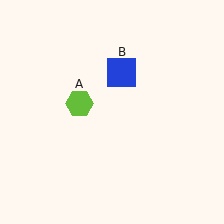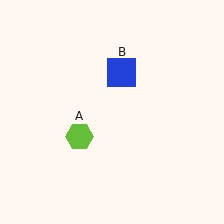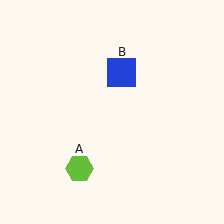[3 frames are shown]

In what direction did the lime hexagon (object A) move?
The lime hexagon (object A) moved down.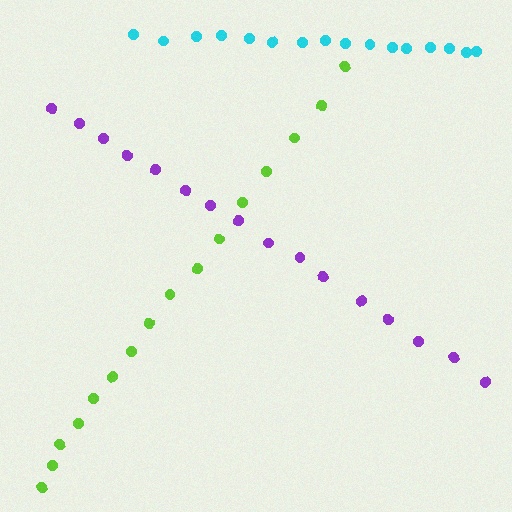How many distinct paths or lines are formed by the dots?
There are 3 distinct paths.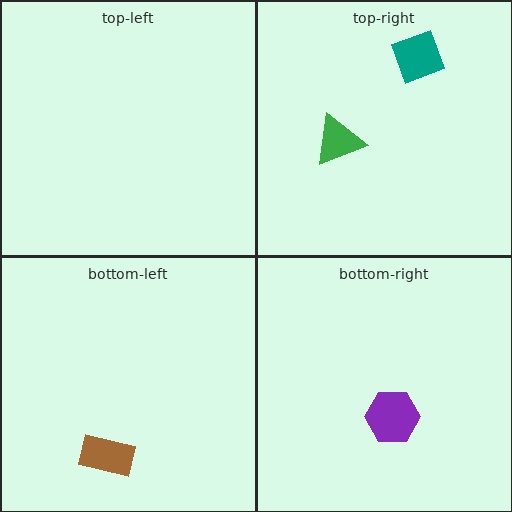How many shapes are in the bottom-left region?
1.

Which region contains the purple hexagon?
The bottom-right region.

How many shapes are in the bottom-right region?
1.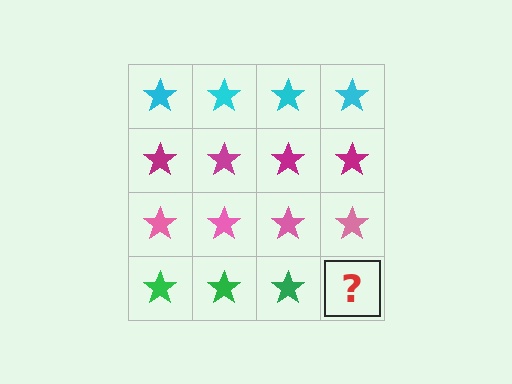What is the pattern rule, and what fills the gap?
The rule is that each row has a consistent color. The gap should be filled with a green star.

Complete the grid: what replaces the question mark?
The question mark should be replaced with a green star.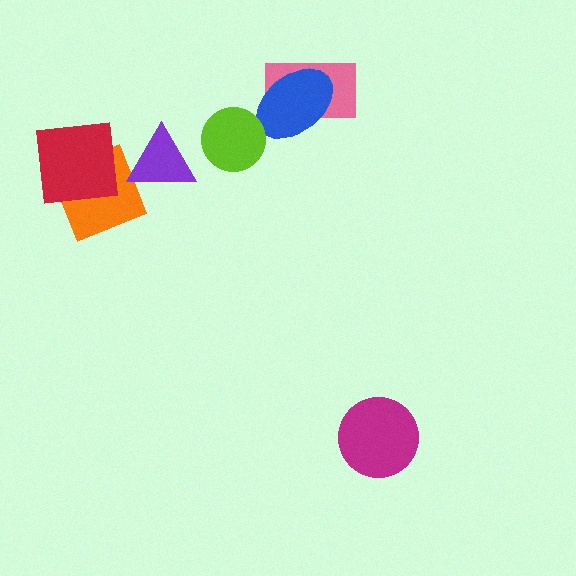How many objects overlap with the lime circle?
0 objects overlap with the lime circle.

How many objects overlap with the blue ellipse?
1 object overlaps with the blue ellipse.